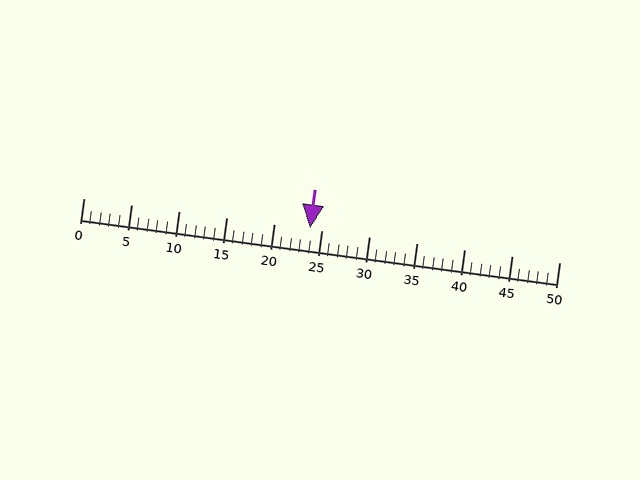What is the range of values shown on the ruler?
The ruler shows values from 0 to 50.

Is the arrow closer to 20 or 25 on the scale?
The arrow is closer to 25.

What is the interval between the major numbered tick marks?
The major tick marks are spaced 5 units apart.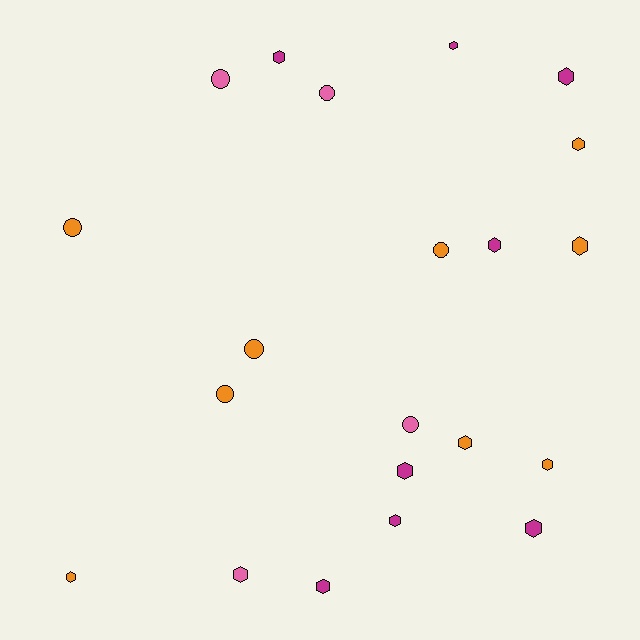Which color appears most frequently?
Orange, with 9 objects.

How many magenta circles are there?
There are no magenta circles.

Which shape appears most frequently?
Hexagon, with 14 objects.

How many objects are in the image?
There are 21 objects.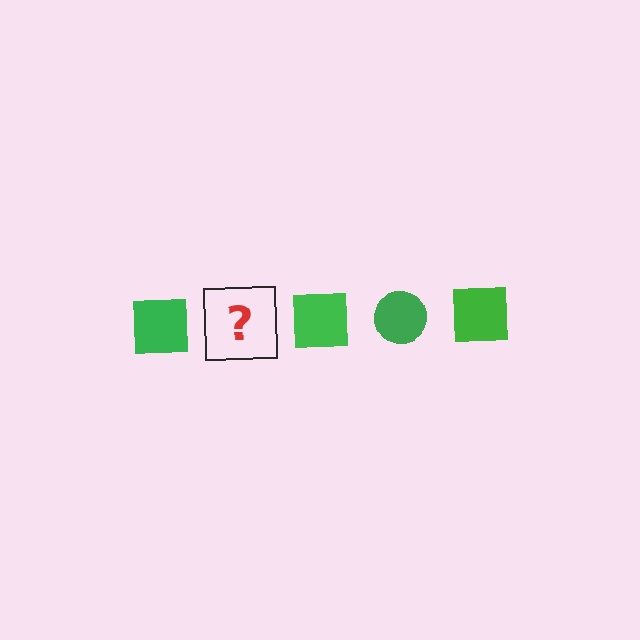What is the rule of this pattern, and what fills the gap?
The rule is that the pattern cycles through square, circle shapes in green. The gap should be filled with a green circle.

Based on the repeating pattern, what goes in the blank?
The blank should be a green circle.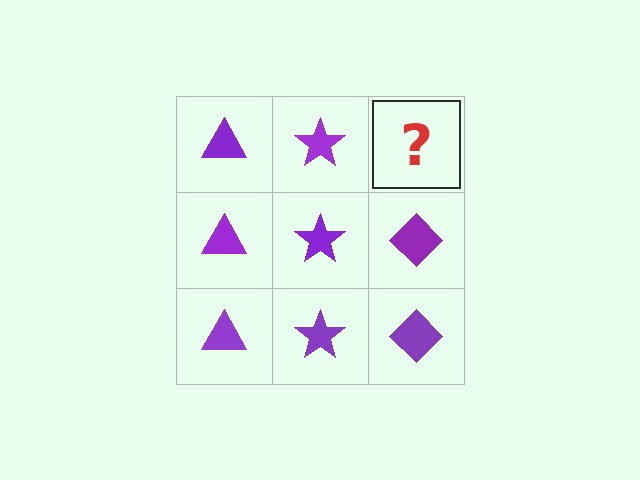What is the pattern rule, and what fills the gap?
The rule is that each column has a consistent shape. The gap should be filled with a purple diamond.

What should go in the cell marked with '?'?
The missing cell should contain a purple diamond.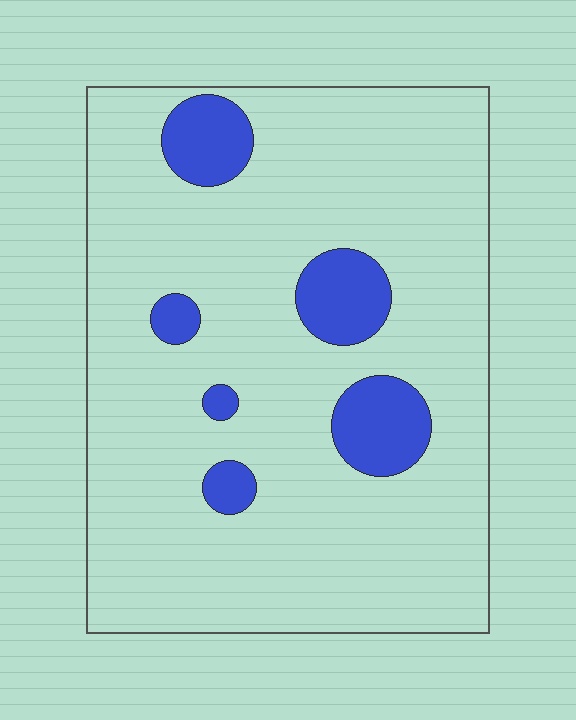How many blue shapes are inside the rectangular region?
6.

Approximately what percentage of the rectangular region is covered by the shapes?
Approximately 15%.